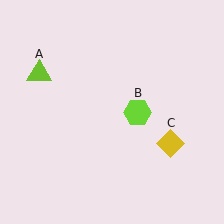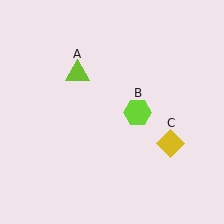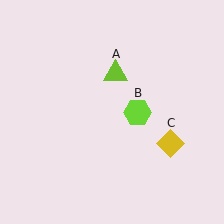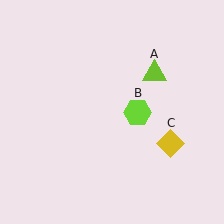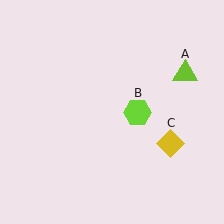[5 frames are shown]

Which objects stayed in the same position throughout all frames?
Lime hexagon (object B) and yellow diamond (object C) remained stationary.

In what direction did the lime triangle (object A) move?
The lime triangle (object A) moved right.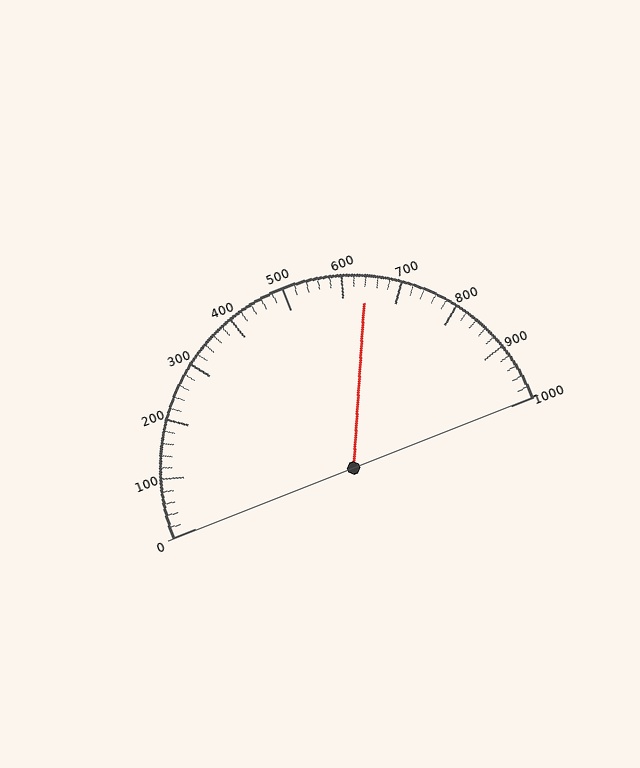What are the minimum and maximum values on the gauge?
The gauge ranges from 0 to 1000.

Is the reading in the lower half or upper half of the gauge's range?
The reading is in the upper half of the range (0 to 1000).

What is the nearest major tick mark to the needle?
The nearest major tick mark is 600.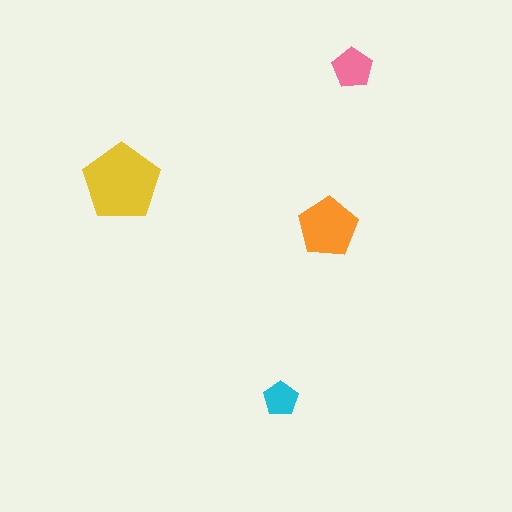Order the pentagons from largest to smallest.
the yellow one, the orange one, the pink one, the cyan one.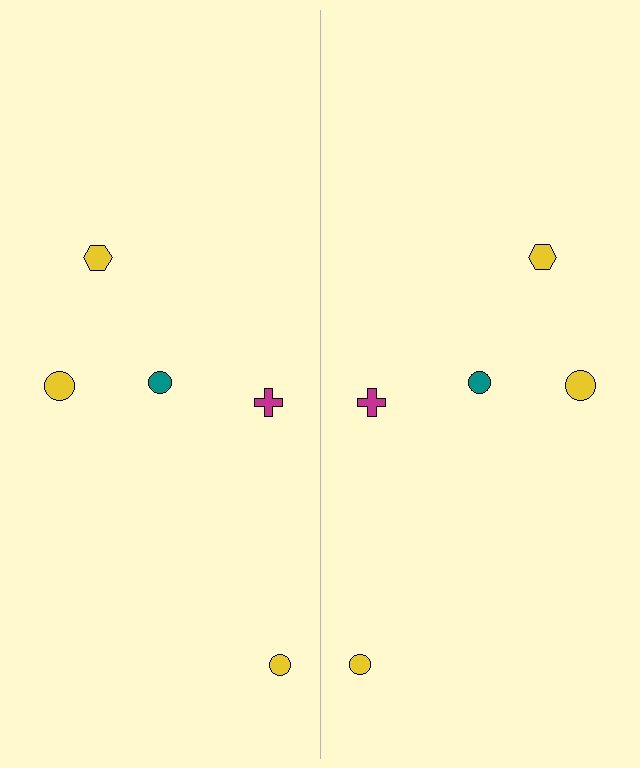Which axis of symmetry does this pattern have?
The pattern has a vertical axis of symmetry running through the center of the image.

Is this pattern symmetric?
Yes, this pattern has bilateral (reflection) symmetry.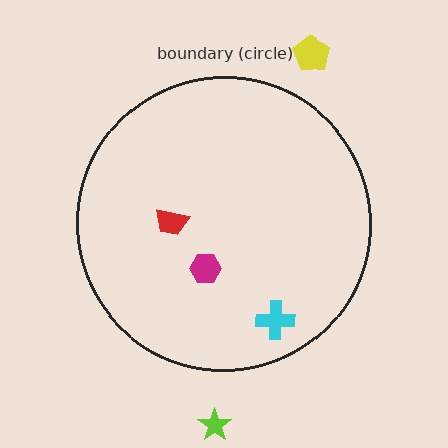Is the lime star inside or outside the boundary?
Outside.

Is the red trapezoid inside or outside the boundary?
Inside.